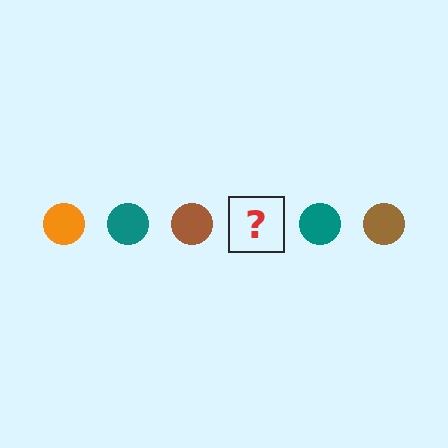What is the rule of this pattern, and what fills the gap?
The rule is that the pattern cycles through orange, teal, brown circles. The gap should be filled with an orange circle.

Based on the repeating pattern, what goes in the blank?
The blank should be an orange circle.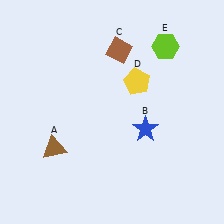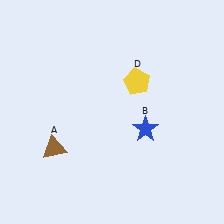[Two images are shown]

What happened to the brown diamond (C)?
The brown diamond (C) was removed in Image 2. It was in the top-right area of Image 1.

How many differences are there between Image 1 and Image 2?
There are 2 differences between the two images.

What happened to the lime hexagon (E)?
The lime hexagon (E) was removed in Image 2. It was in the top-right area of Image 1.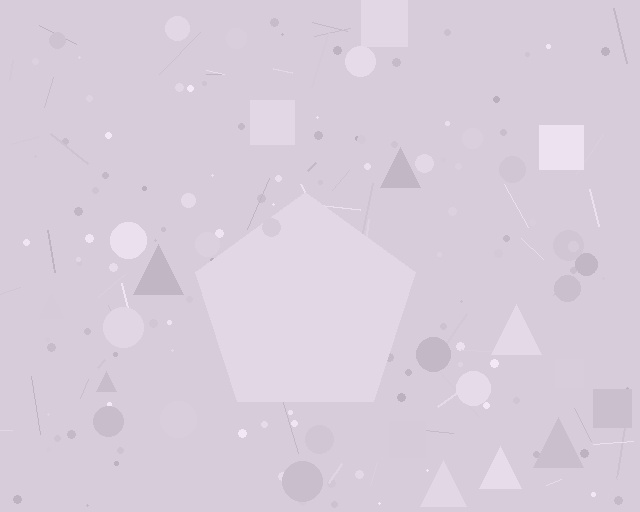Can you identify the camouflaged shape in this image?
The camouflaged shape is a pentagon.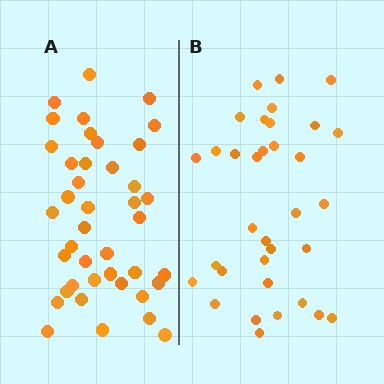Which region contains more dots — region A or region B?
Region A (the left region) has more dots.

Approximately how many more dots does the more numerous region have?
Region A has roughly 8 or so more dots than region B.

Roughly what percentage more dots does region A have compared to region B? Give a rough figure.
About 20% more.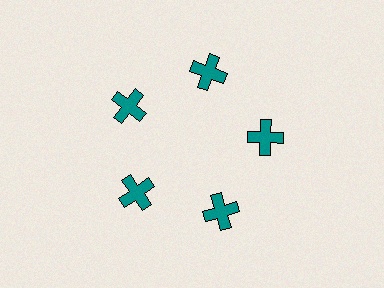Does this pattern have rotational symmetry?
Yes, this pattern has 5-fold rotational symmetry. It looks the same after rotating 72 degrees around the center.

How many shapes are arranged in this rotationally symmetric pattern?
There are 5 shapes, arranged in 5 groups of 1.